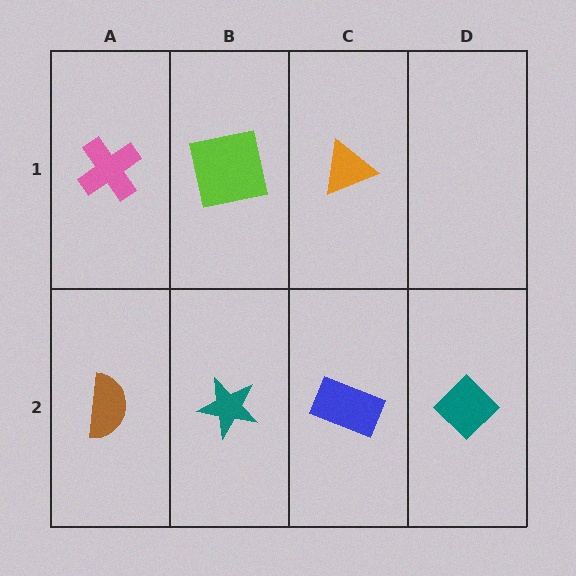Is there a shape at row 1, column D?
No, that cell is empty.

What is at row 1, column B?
A lime square.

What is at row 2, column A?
A brown semicircle.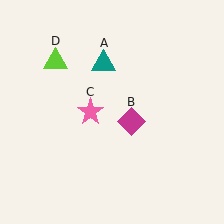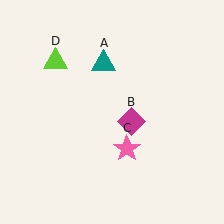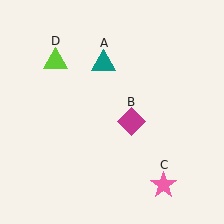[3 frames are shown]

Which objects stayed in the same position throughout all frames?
Teal triangle (object A) and magenta diamond (object B) and lime triangle (object D) remained stationary.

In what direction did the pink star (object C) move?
The pink star (object C) moved down and to the right.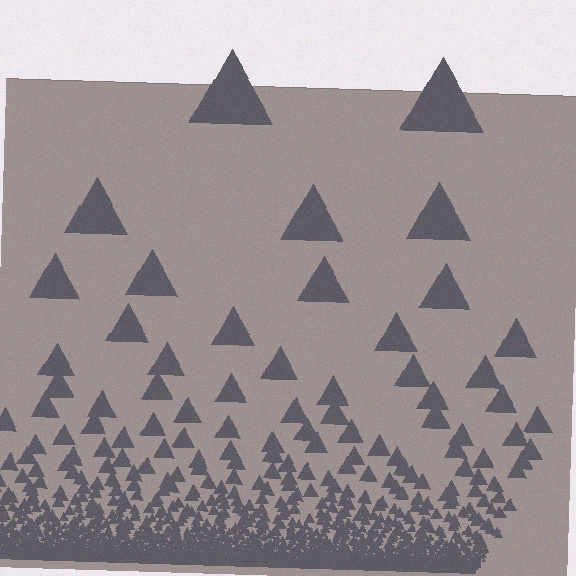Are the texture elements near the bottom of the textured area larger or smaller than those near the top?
Smaller. The gradient is inverted — elements near the bottom are smaller and denser.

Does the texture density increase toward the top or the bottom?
Density increases toward the bottom.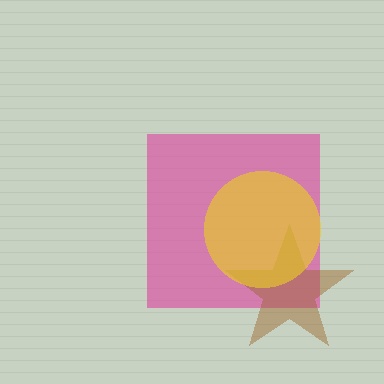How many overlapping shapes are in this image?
There are 3 overlapping shapes in the image.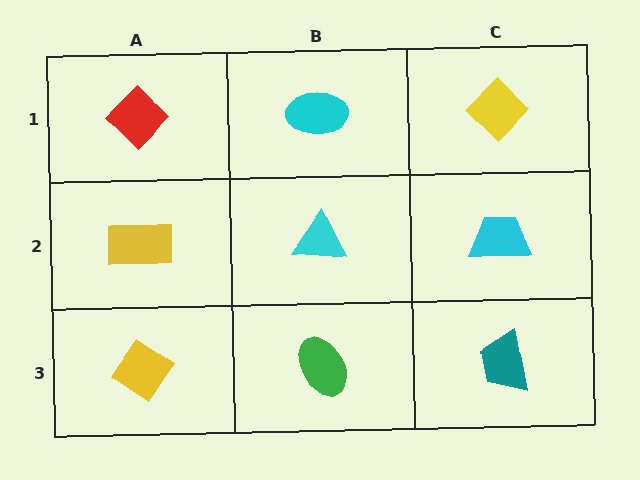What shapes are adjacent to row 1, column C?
A cyan trapezoid (row 2, column C), a cyan ellipse (row 1, column B).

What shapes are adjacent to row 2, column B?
A cyan ellipse (row 1, column B), a green ellipse (row 3, column B), a yellow rectangle (row 2, column A), a cyan trapezoid (row 2, column C).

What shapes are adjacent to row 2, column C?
A yellow diamond (row 1, column C), a teal trapezoid (row 3, column C), a cyan triangle (row 2, column B).